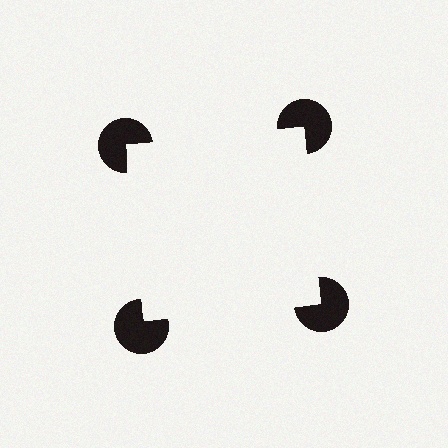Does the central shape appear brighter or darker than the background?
It typically appears slightly brighter than the background, even though no actual brightness change is drawn.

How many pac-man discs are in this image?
There are 4 — one at each vertex of the illusory square.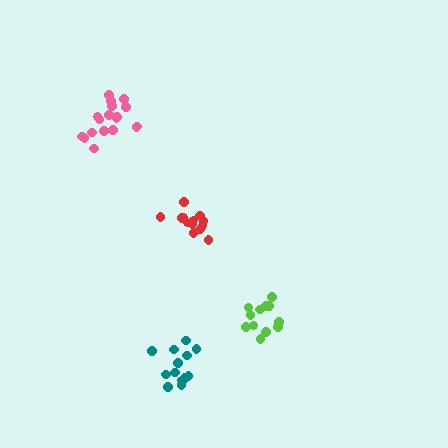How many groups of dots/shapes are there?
There are 4 groups.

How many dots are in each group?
Group 1: 13 dots, Group 2: 18 dots, Group 3: 12 dots, Group 4: 13 dots (56 total).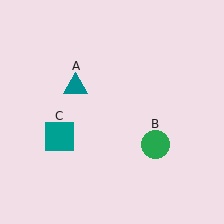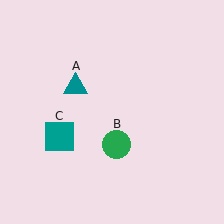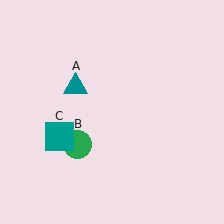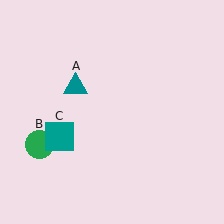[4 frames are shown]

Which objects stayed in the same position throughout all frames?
Teal triangle (object A) and teal square (object C) remained stationary.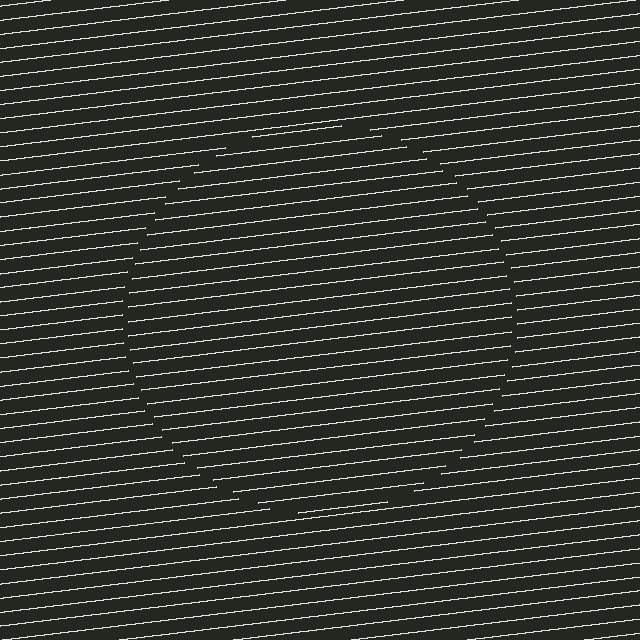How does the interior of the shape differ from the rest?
The interior of the shape contains the same grating, shifted by half a period — the contour is defined by the phase discontinuity where line-ends from the inner and outer gratings abut.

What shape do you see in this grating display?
An illusory circle. The interior of the shape contains the same grating, shifted by half a period — the contour is defined by the phase discontinuity where line-ends from the inner and outer gratings abut.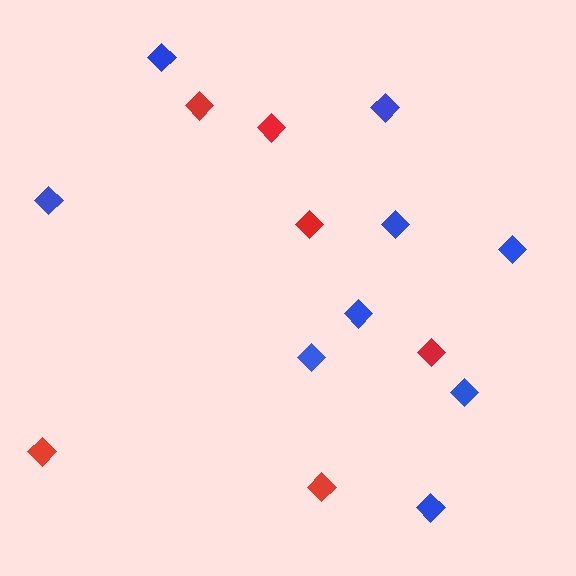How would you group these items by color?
There are 2 groups: one group of blue diamonds (9) and one group of red diamonds (6).